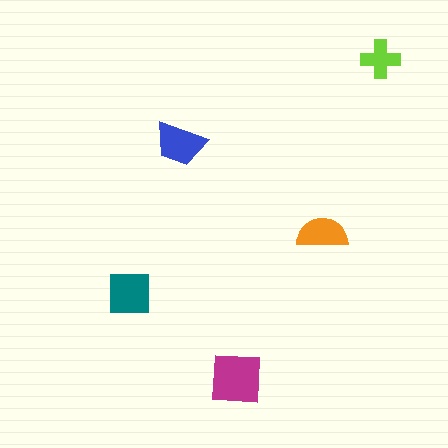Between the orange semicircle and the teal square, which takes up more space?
The teal square.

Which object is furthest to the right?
The lime cross is rightmost.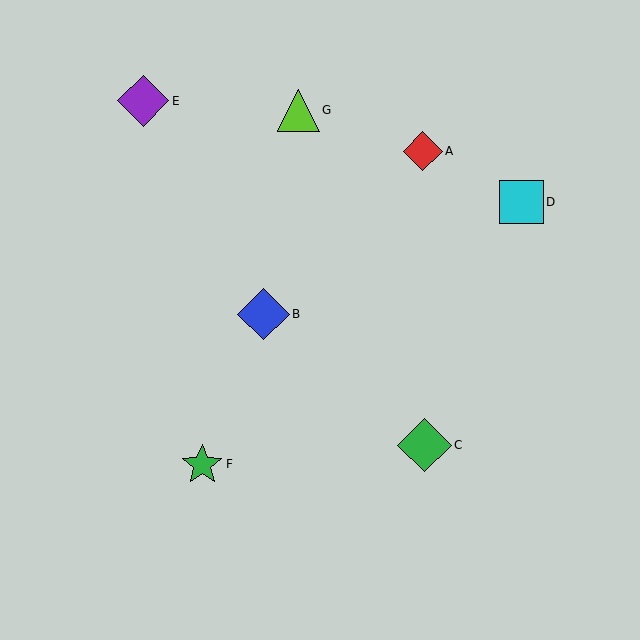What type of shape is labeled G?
Shape G is a lime triangle.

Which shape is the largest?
The green diamond (labeled C) is the largest.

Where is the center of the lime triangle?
The center of the lime triangle is at (298, 110).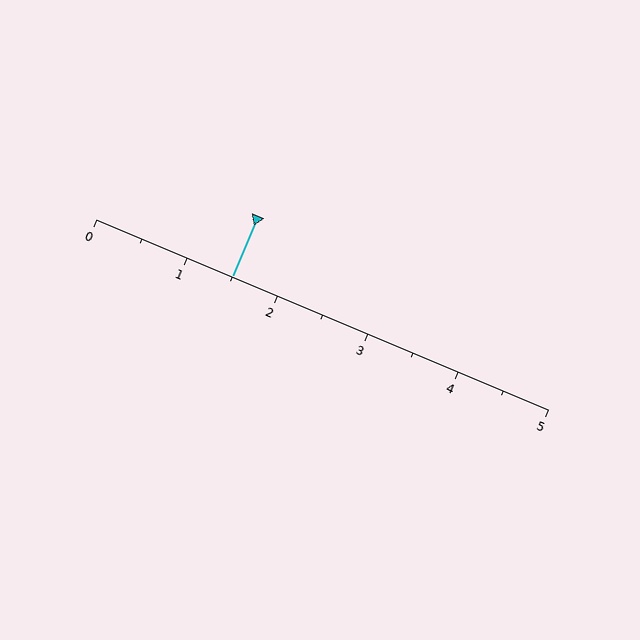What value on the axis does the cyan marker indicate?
The marker indicates approximately 1.5.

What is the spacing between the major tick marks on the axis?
The major ticks are spaced 1 apart.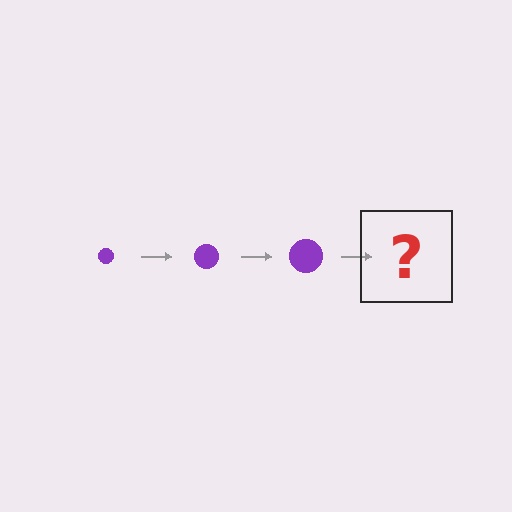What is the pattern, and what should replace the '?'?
The pattern is that the circle gets progressively larger each step. The '?' should be a purple circle, larger than the previous one.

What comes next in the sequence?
The next element should be a purple circle, larger than the previous one.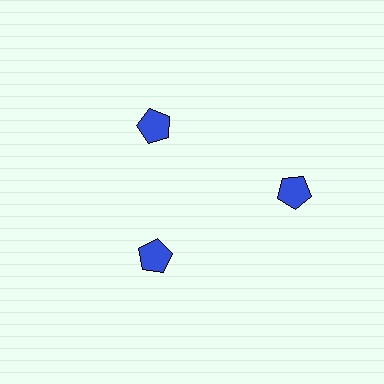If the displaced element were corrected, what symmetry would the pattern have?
It would have 3-fold rotational symmetry — the pattern would map onto itself every 120 degrees.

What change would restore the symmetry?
The symmetry would be restored by moving it inward, back onto the ring so that all 3 pentagons sit at equal angles and equal distance from the center.